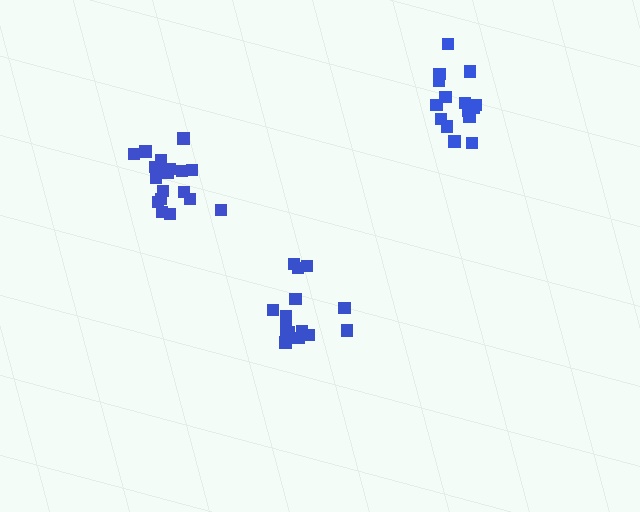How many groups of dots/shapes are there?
There are 3 groups.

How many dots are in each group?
Group 1: 18 dots, Group 2: 16 dots, Group 3: 15 dots (49 total).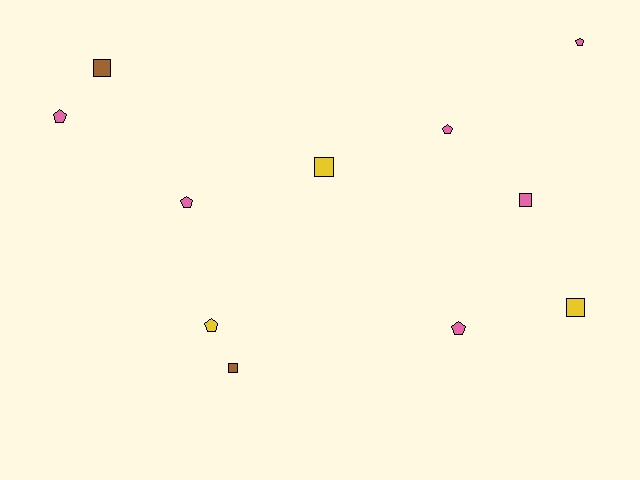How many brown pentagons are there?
There are no brown pentagons.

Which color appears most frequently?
Pink, with 6 objects.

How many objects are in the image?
There are 11 objects.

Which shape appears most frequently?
Pentagon, with 6 objects.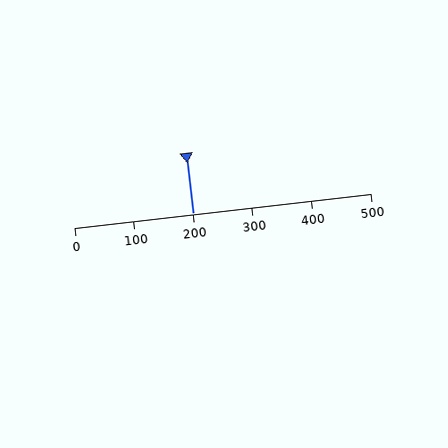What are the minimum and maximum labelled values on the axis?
The axis runs from 0 to 500.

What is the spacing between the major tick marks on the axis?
The major ticks are spaced 100 apart.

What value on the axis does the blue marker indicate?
The marker indicates approximately 200.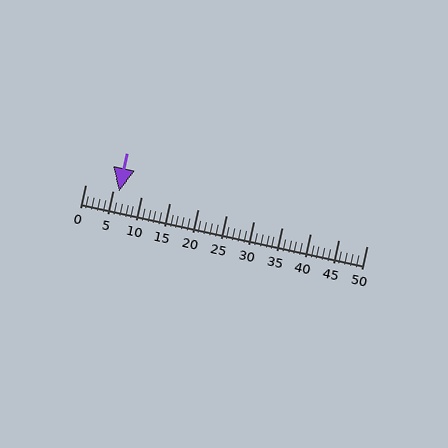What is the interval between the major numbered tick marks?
The major tick marks are spaced 5 units apart.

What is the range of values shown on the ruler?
The ruler shows values from 0 to 50.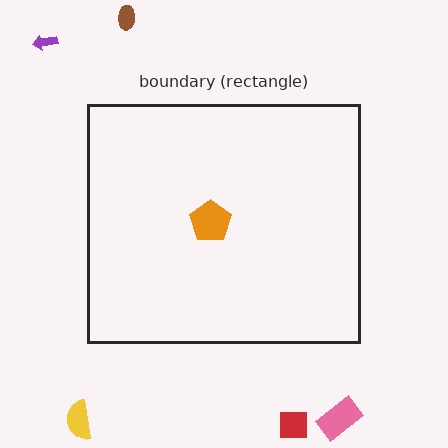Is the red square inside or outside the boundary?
Outside.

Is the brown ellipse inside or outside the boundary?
Outside.